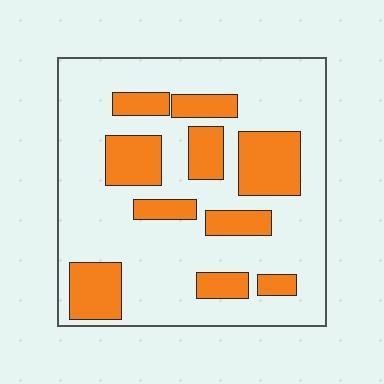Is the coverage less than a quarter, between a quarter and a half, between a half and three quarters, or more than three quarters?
Between a quarter and a half.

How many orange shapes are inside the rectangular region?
10.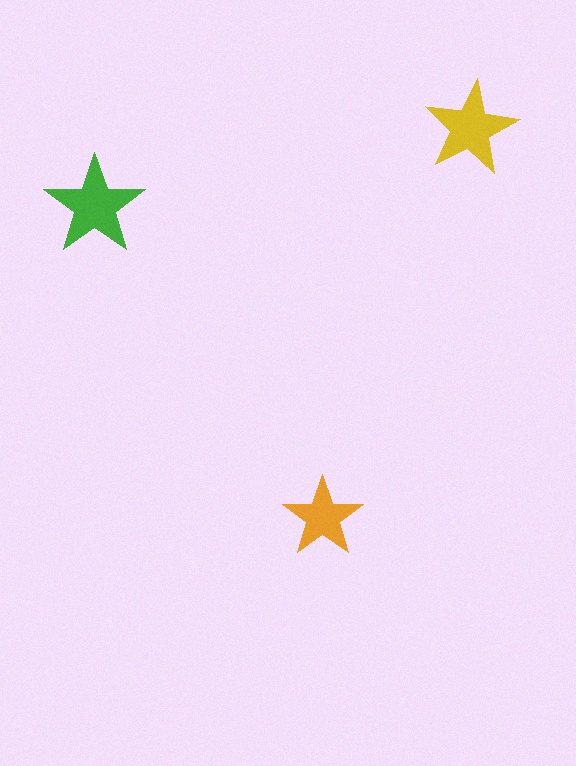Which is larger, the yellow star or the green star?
The green one.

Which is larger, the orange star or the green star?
The green one.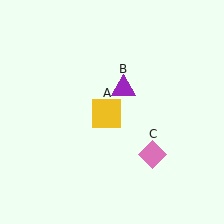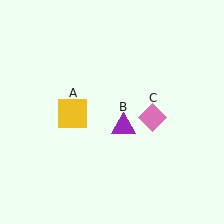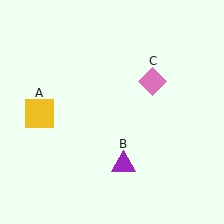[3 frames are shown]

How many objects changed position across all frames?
3 objects changed position: yellow square (object A), purple triangle (object B), pink diamond (object C).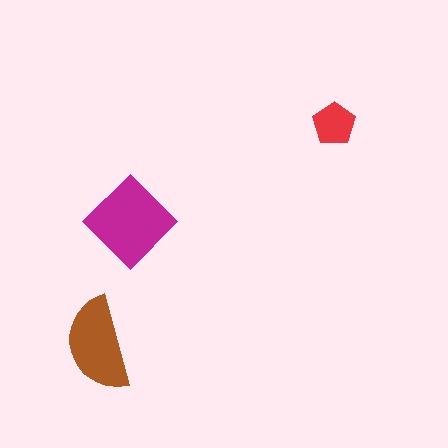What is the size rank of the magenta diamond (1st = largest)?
1st.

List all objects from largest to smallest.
The magenta diamond, the brown semicircle, the red pentagon.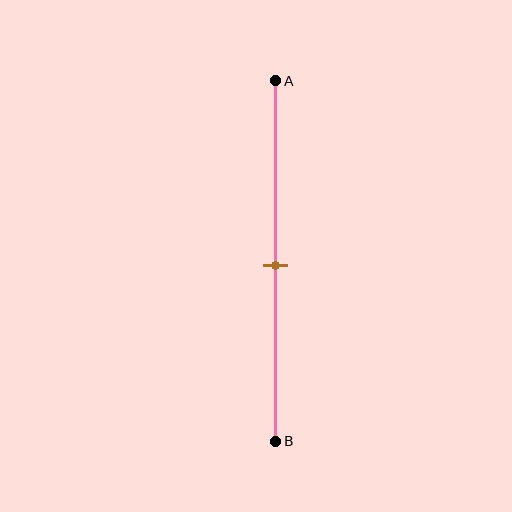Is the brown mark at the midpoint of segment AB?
Yes, the mark is approximately at the midpoint.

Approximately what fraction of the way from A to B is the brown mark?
The brown mark is approximately 50% of the way from A to B.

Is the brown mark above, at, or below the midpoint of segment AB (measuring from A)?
The brown mark is approximately at the midpoint of segment AB.